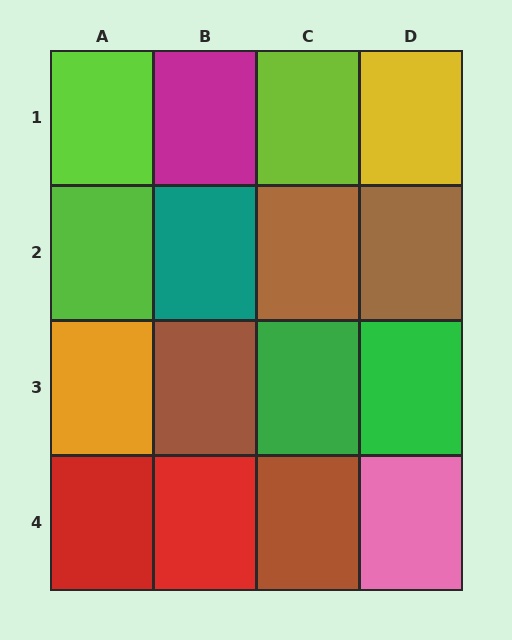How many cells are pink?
1 cell is pink.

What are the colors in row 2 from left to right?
Lime, teal, brown, brown.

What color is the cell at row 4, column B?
Red.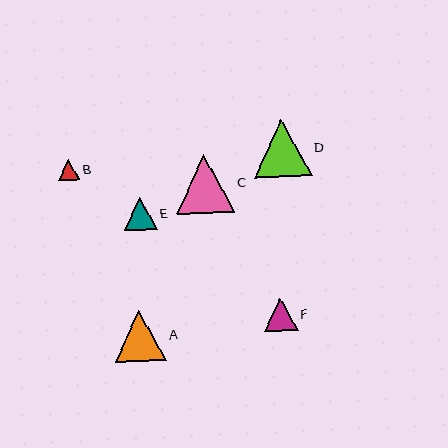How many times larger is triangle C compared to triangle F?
Triangle C is approximately 1.8 times the size of triangle F.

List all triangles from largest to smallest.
From largest to smallest: C, D, A, F, E, B.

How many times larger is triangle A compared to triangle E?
Triangle A is approximately 1.6 times the size of triangle E.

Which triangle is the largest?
Triangle C is the largest with a size of approximately 58 pixels.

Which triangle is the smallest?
Triangle B is the smallest with a size of approximately 21 pixels.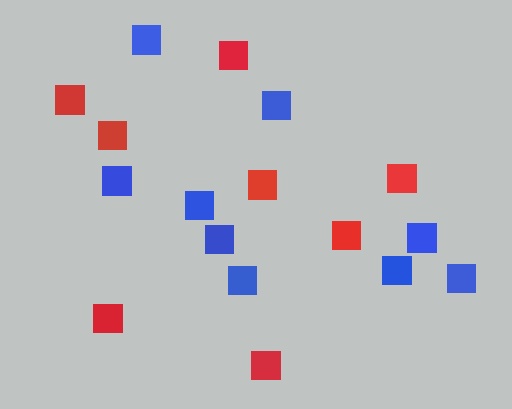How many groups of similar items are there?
There are 2 groups: one group of blue squares (9) and one group of red squares (8).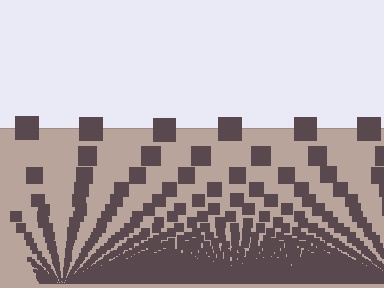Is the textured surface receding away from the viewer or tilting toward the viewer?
The surface appears to tilt toward the viewer. Texture elements get larger and sparser toward the top.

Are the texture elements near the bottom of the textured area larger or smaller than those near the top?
Smaller. The gradient is inverted — elements near the bottom are smaller and denser.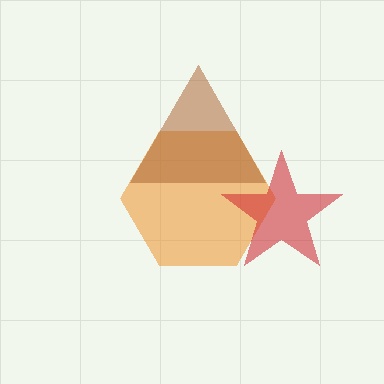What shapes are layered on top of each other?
The layered shapes are: an orange hexagon, a brown triangle, a red star.